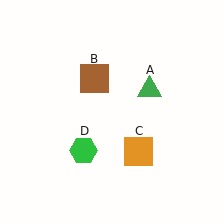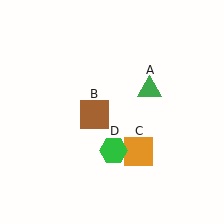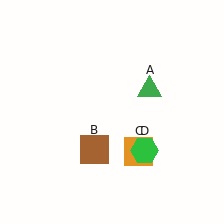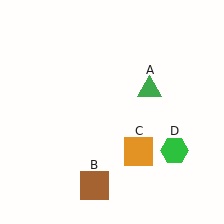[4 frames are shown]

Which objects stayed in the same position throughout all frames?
Green triangle (object A) and orange square (object C) remained stationary.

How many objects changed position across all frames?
2 objects changed position: brown square (object B), green hexagon (object D).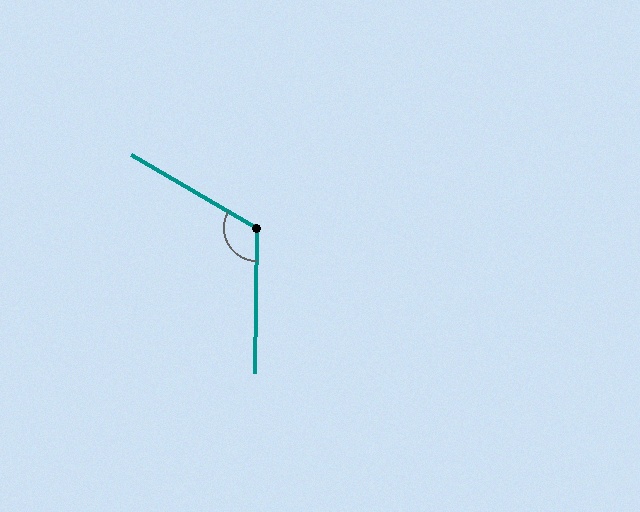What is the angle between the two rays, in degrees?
Approximately 119 degrees.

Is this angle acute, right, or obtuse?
It is obtuse.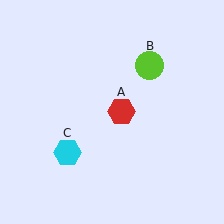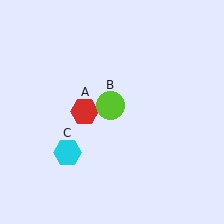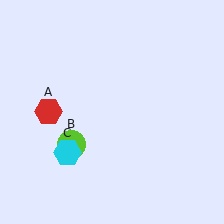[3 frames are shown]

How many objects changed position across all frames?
2 objects changed position: red hexagon (object A), lime circle (object B).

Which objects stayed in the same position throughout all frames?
Cyan hexagon (object C) remained stationary.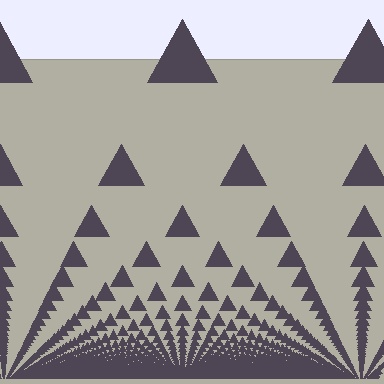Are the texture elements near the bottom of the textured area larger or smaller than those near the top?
Smaller. The gradient is inverted — elements near the bottom are smaller and denser.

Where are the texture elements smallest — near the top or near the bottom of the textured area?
Near the bottom.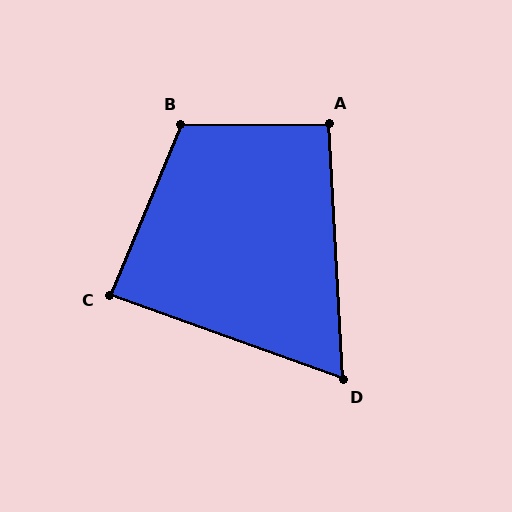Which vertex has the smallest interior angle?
D, at approximately 67 degrees.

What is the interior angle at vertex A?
Approximately 93 degrees (approximately right).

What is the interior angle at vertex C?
Approximately 87 degrees (approximately right).